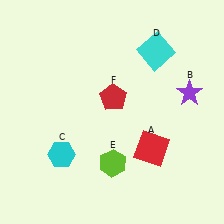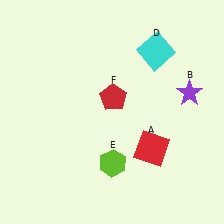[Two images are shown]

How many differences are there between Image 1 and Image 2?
There is 1 difference between the two images.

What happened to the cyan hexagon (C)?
The cyan hexagon (C) was removed in Image 2. It was in the bottom-left area of Image 1.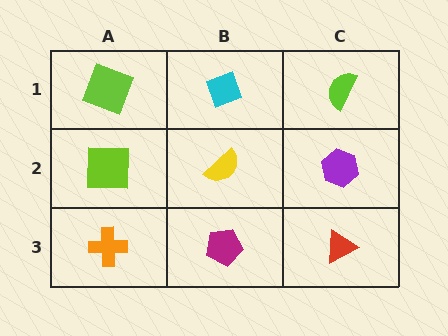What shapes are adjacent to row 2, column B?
A cyan diamond (row 1, column B), a magenta pentagon (row 3, column B), a lime square (row 2, column A), a purple hexagon (row 2, column C).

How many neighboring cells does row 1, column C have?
2.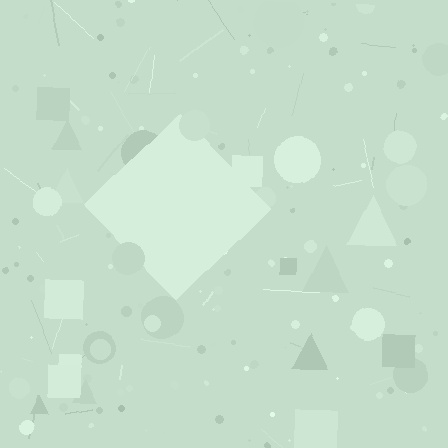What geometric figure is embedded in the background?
A diamond is embedded in the background.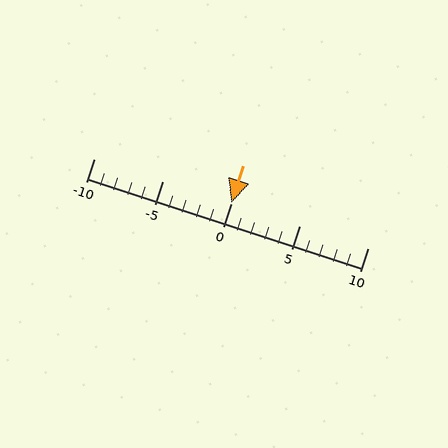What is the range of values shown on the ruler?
The ruler shows values from -10 to 10.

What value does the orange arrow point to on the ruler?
The orange arrow points to approximately 0.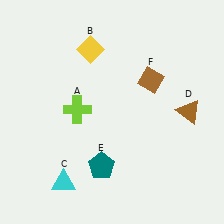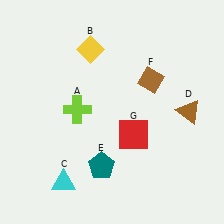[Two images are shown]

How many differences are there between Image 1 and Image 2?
There is 1 difference between the two images.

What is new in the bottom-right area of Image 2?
A red square (G) was added in the bottom-right area of Image 2.